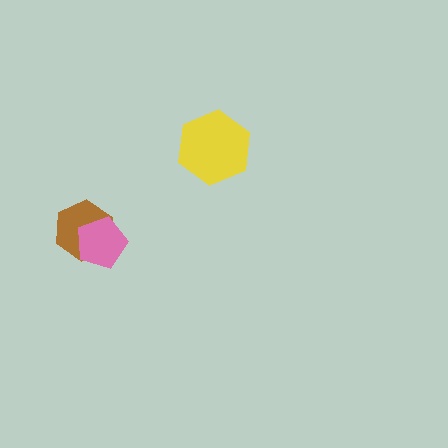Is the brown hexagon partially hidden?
Yes, it is partially covered by another shape.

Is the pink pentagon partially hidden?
No, no other shape covers it.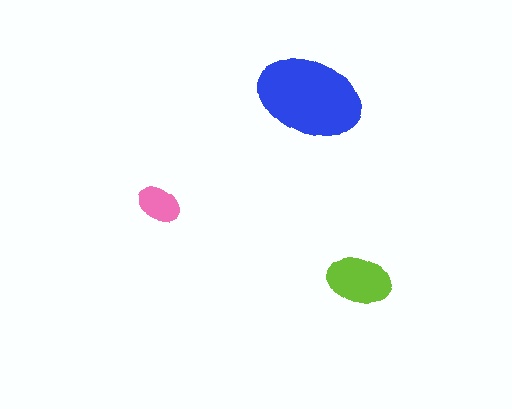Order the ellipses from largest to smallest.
the blue one, the lime one, the pink one.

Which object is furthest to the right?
The lime ellipse is rightmost.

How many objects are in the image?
There are 3 objects in the image.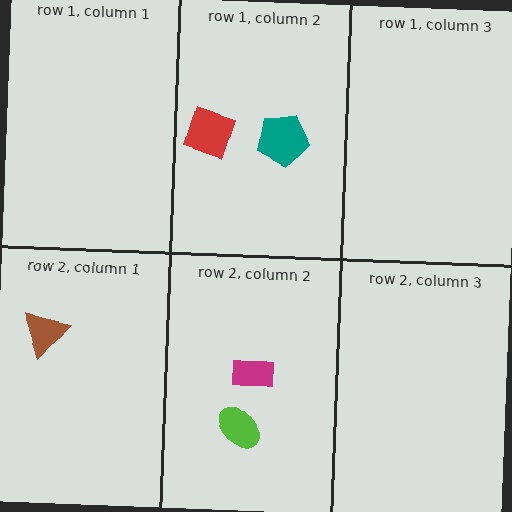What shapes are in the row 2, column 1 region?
The brown triangle.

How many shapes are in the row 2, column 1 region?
1.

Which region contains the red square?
The row 1, column 2 region.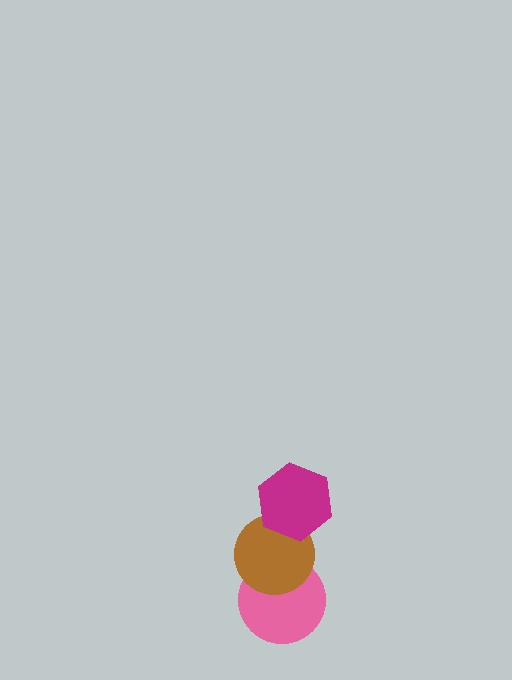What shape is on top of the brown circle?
The magenta hexagon is on top of the brown circle.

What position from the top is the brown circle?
The brown circle is 2nd from the top.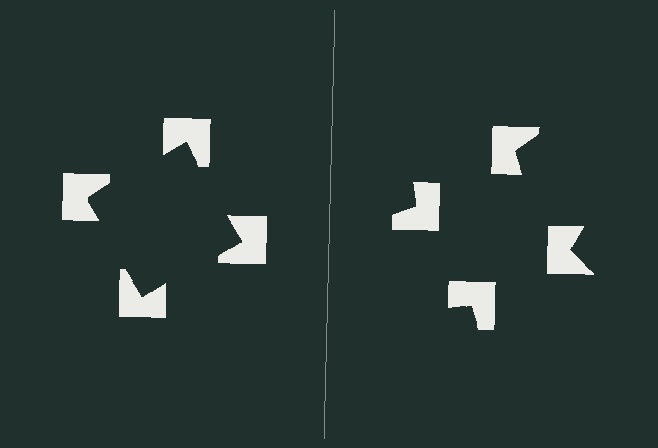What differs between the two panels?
The notched squares are positioned identically on both sides; only the wedge orientations differ. On the left they align to a square; on the right they are misaligned.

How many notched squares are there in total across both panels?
8 — 4 on each side.